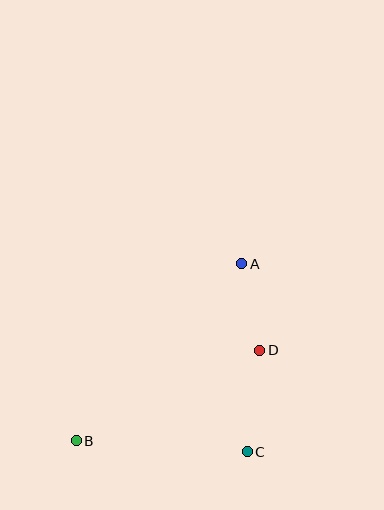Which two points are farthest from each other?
Points A and B are farthest from each other.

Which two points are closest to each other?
Points A and D are closest to each other.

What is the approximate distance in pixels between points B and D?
The distance between B and D is approximately 204 pixels.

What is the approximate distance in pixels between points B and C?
The distance between B and C is approximately 171 pixels.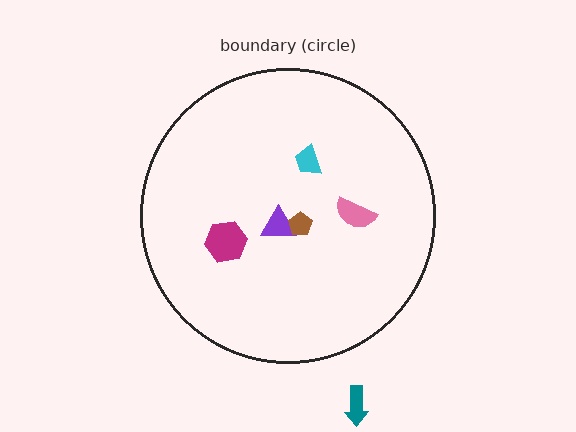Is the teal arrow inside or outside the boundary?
Outside.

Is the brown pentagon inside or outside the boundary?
Inside.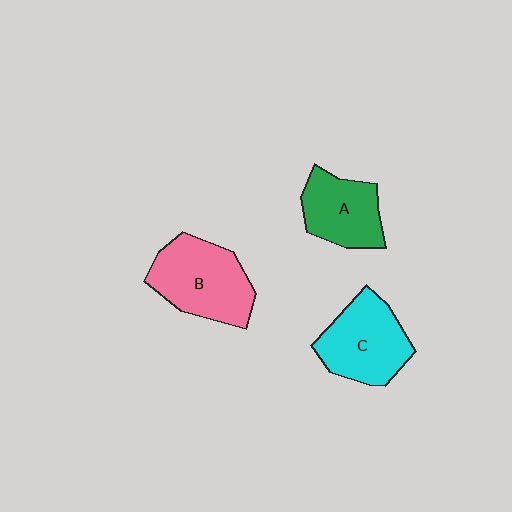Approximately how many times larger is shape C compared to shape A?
Approximately 1.2 times.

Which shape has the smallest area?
Shape A (green).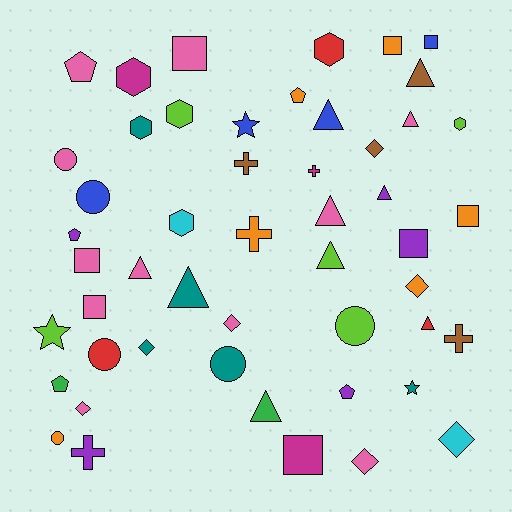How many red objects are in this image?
There are 3 red objects.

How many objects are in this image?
There are 50 objects.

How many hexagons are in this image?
There are 6 hexagons.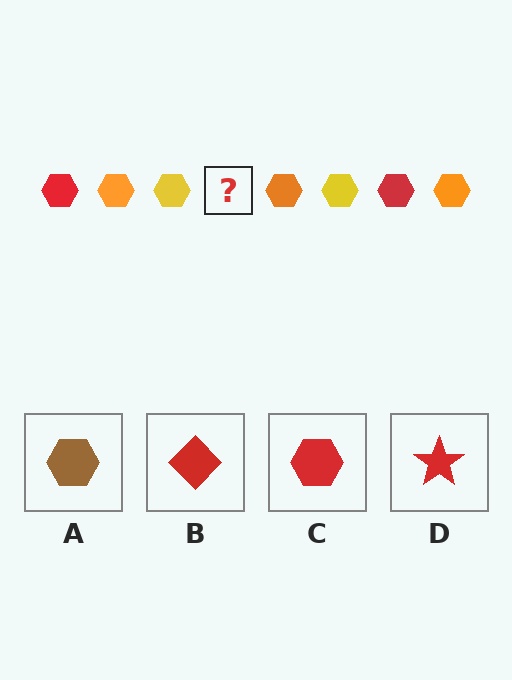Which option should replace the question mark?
Option C.